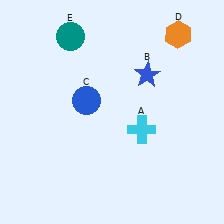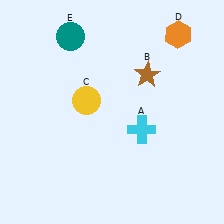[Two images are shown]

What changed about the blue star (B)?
In Image 1, B is blue. In Image 2, it changed to brown.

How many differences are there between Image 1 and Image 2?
There are 2 differences between the two images.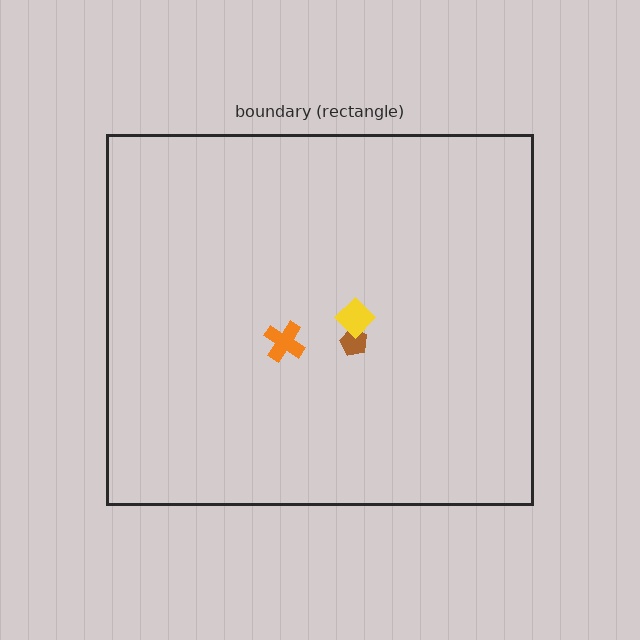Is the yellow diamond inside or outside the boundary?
Inside.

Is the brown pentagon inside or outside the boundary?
Inside.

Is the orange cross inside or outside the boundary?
Inside.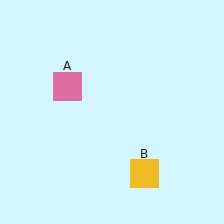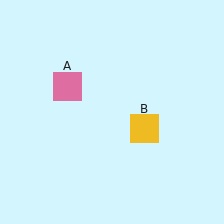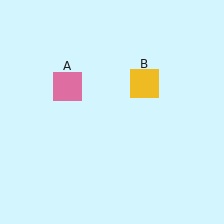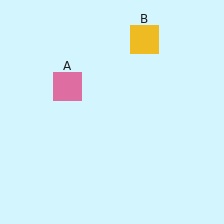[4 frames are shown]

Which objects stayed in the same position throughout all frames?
Pink square (object A) remained stationary.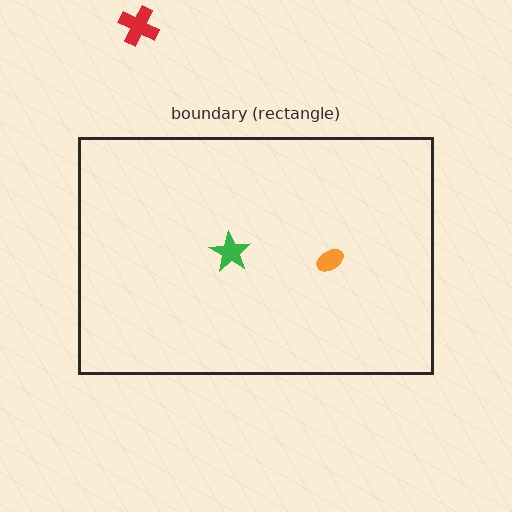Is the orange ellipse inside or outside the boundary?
Inside.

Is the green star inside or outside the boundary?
Inside.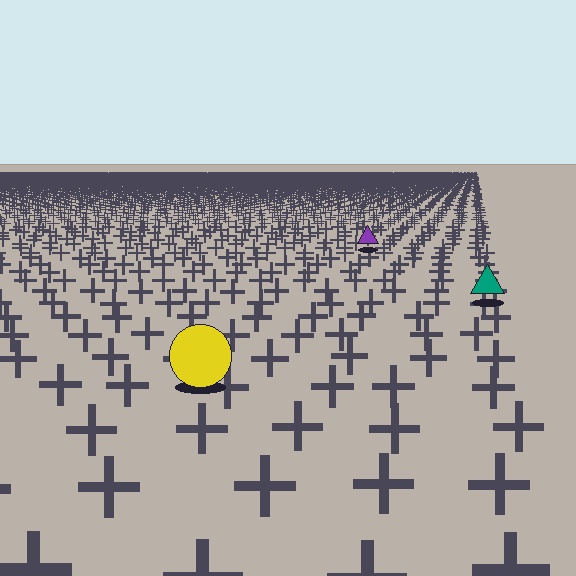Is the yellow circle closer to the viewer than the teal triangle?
Yes. The yellow circle is closer — you can tell from the texture gradient: the ground texture is coarser near it.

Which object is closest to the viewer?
The yellow circle is closest. The texture marks near it are larger and more spread out.